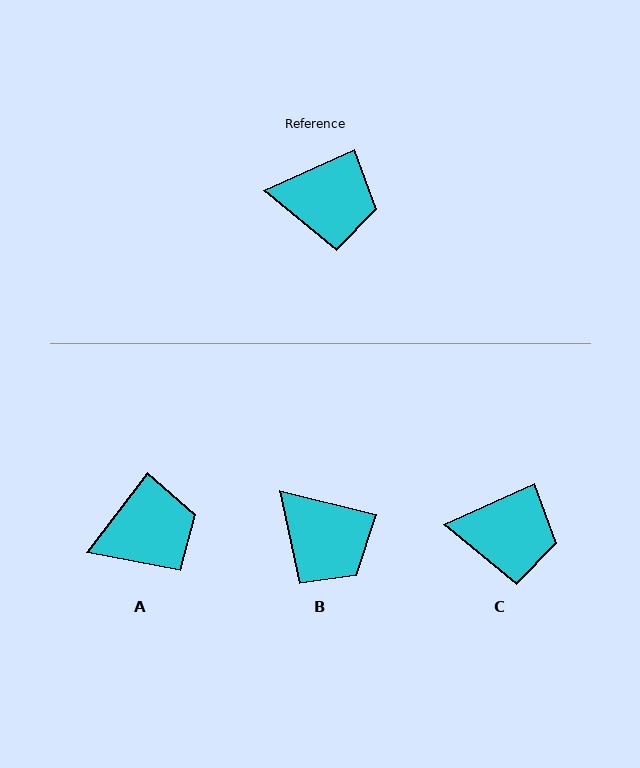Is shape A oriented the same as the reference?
No, it is off by about 28 degrees.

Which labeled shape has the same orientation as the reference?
C.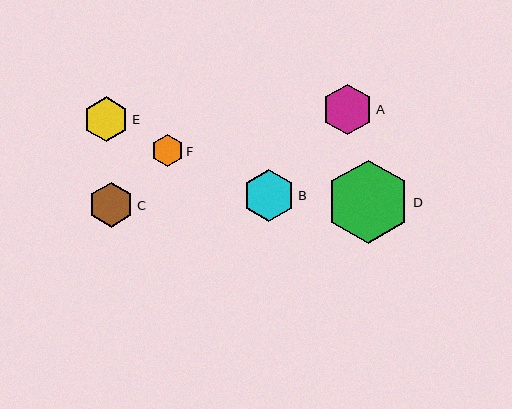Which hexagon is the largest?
Hexagon D is the largest with a size of approximately 83 pixels.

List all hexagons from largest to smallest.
From largest to smallest: D, B, A, E, C, F.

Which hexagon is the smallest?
Hexagon F is the smallest with a size of approximately 32 pixels.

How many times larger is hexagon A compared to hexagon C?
Hexagon A is approximately 1.1 times the size of hexagon C.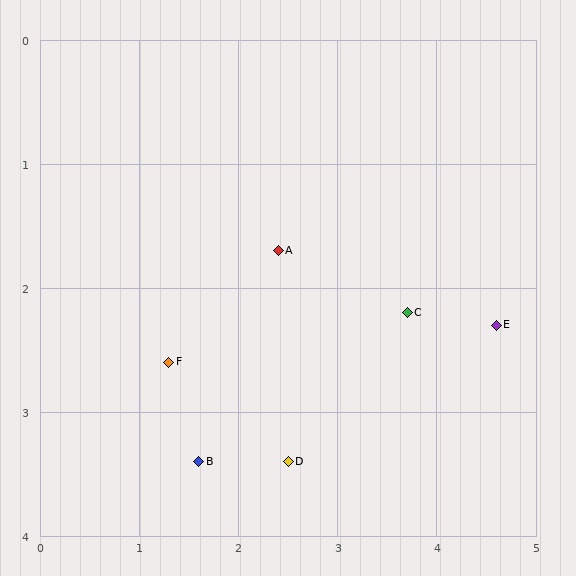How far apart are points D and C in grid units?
Points D and C are about 1.7 grid units apart.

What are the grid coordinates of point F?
Point F is at approximately (1.3, 2.6).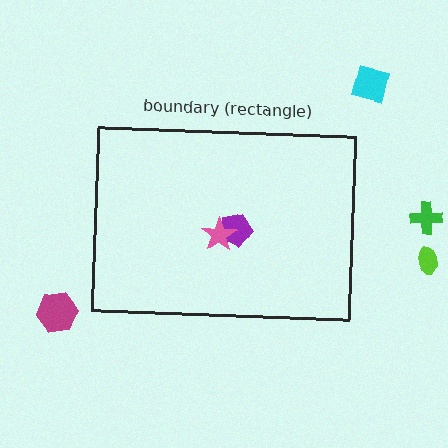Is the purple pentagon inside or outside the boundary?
Inside.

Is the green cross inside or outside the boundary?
Outside.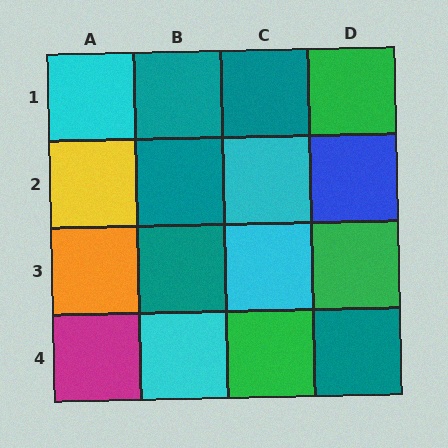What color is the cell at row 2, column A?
Yellow.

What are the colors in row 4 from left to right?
Magenta, cyan, green, teal.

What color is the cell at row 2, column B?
Teal.